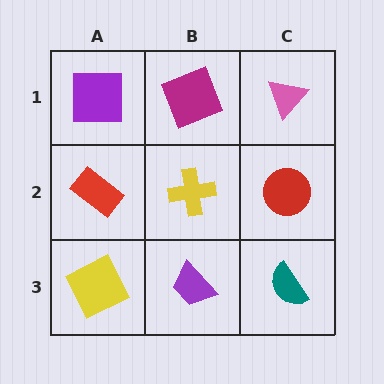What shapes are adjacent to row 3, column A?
A red rectangle (row 2, column A), a purple trapezoid (row 3, column B).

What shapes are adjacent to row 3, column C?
A red circle (row 2, column C), a purple trapezoid (row 3, column B).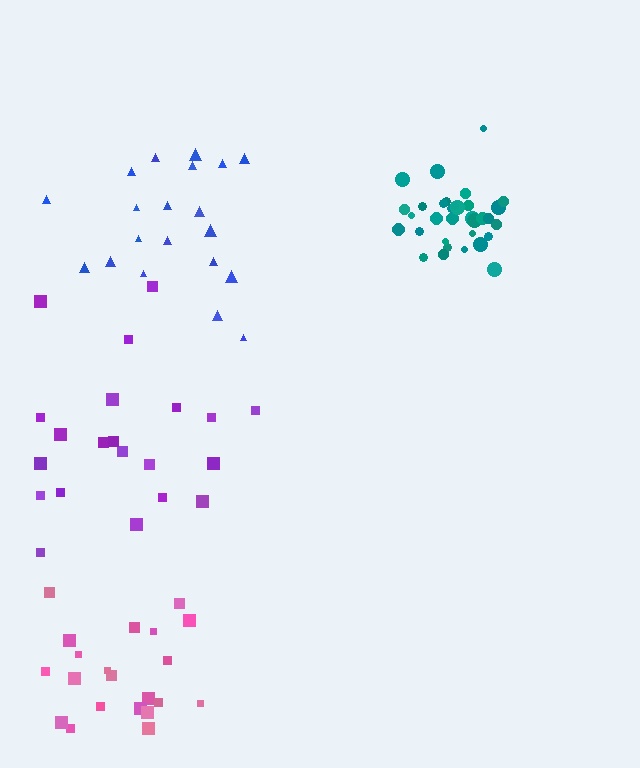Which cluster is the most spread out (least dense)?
Purple.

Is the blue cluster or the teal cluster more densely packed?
Teal.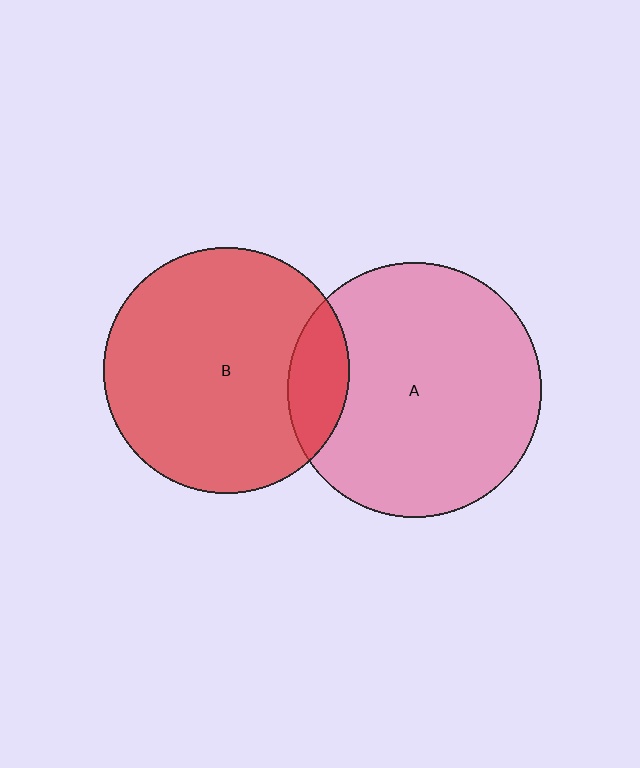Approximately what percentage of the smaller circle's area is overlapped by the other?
Approximately 15%.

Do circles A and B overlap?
Yes.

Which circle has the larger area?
Circle A (pink).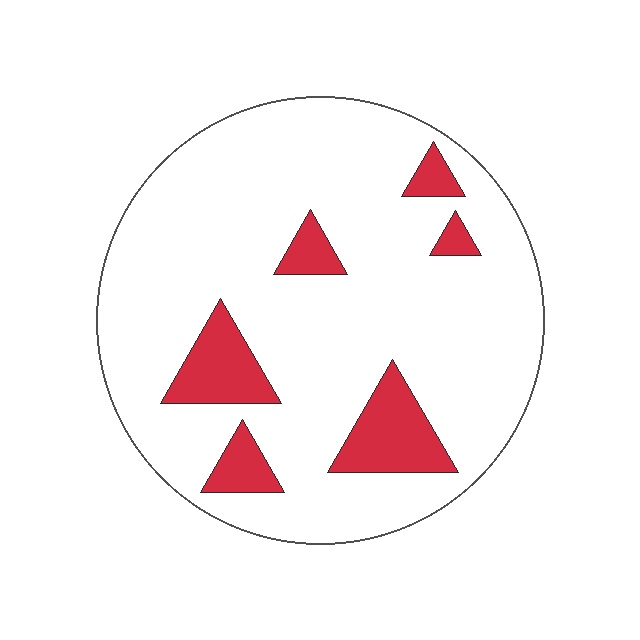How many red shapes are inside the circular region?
6.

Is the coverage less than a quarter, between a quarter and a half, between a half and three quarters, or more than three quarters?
Less than a quarter.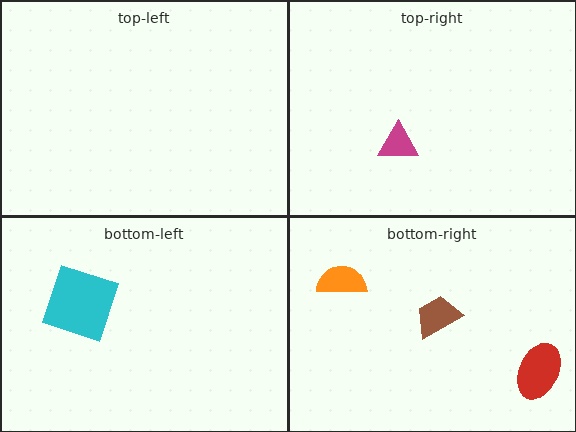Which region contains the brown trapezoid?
The bottom-right region.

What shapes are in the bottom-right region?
The brown trapezoid, the red ellipse, the orange semicircle.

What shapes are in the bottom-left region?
The cyan square.